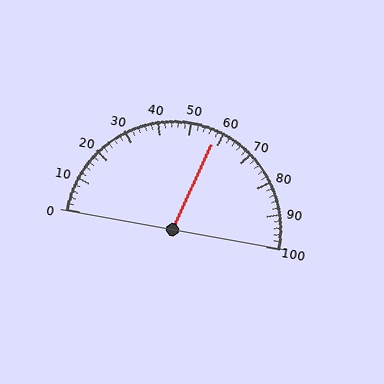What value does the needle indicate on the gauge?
The needle indicates approximately 58.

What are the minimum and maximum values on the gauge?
The gauge ranges from 0 to 100.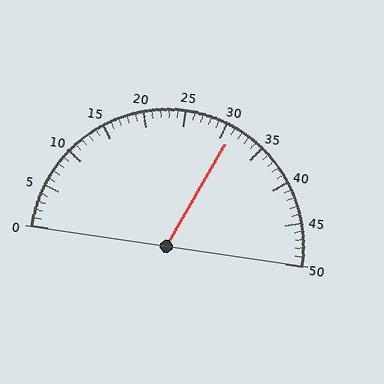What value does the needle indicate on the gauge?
The needle indicates approximately 31.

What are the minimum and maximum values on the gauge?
The gauge ranges from 0 to 50.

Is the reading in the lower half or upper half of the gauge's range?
The reading is in the upper half of the range (0 to 50).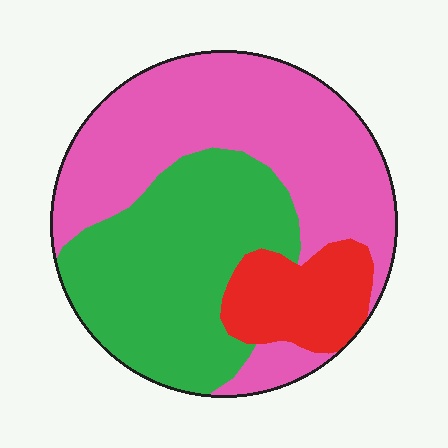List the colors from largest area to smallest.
From largest to smallest: pink, green, red.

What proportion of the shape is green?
Green covers 38% of the shape.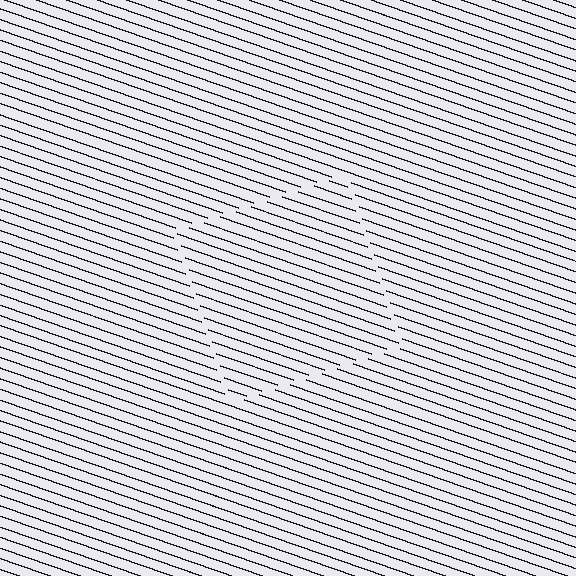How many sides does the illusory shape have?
4 sides — the line-ends trace a square.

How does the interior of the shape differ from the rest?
The interior of the shape contains the same grating, shifted by half a period — the contour is defined by the phase discontinuity where line-ends from the inner and outer gratings abut.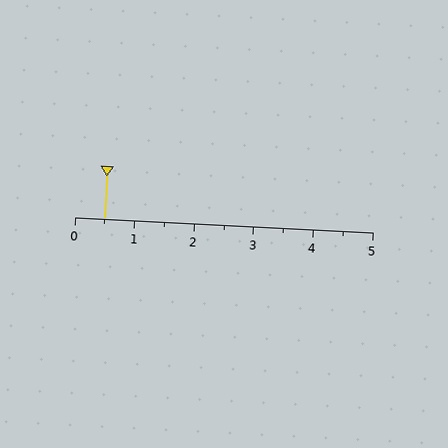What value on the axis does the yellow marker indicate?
The marker indicates approximately 0.5.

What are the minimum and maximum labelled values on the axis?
The axis runs from 0 to 5.